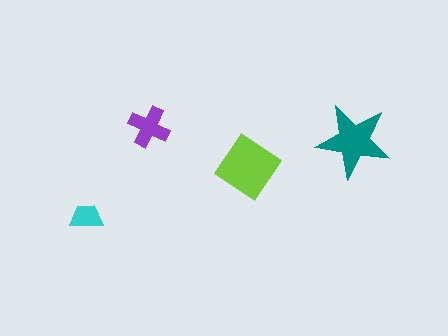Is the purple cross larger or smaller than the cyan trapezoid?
Larger.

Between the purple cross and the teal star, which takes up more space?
The teal star.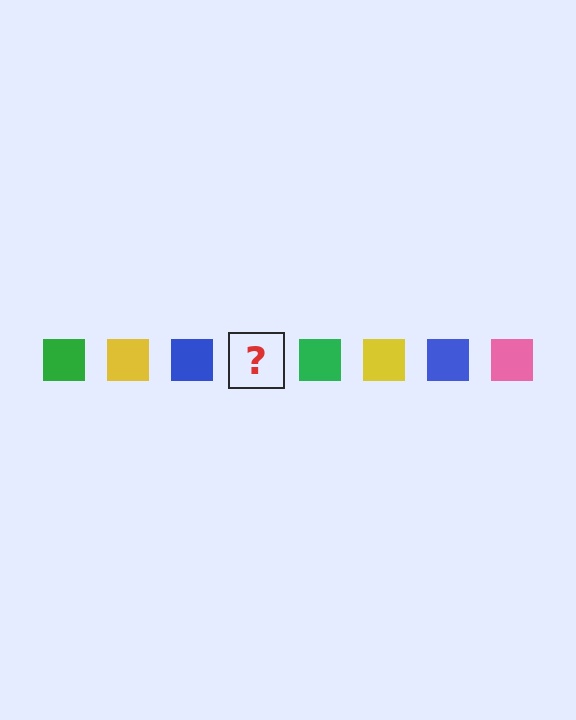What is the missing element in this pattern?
The missing element is a pink square.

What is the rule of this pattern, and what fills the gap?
The rule is that the pattern cycles through green, yellow, blue, pink squares. The gap should be filled with a pink square.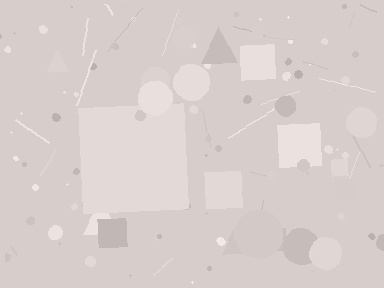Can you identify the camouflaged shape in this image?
The camouflaged shape is a square.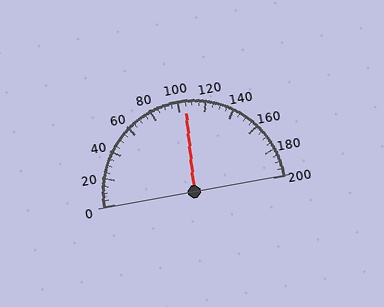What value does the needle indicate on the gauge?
The needle indicates approximately 105.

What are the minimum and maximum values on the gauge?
The gauge ranges from 0 to 200.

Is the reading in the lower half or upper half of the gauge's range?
The reading is in the upper half of the range (0 to 200).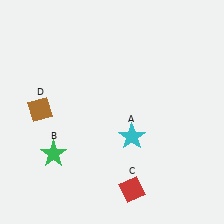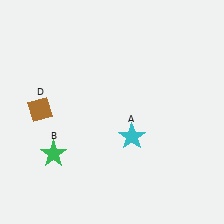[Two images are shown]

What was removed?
The red diamond (C) was removed in Image 2.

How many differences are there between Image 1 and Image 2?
There is 1 difference between the two images.